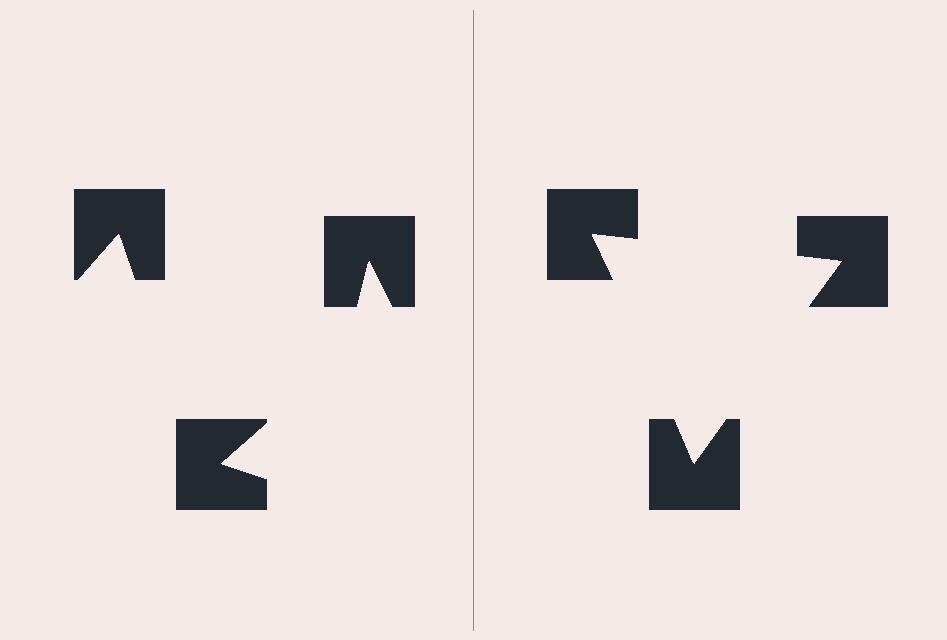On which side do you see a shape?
An illusory triangle appears on the right side. On the left side the wedge cuts are rotated, so no coherent shape forms.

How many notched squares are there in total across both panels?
6 — 3 on each side.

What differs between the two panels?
The notched squares are positioned identically on both sides; only the wedge orientations differ. On the right they align to a triangle; on the left they are misaligned.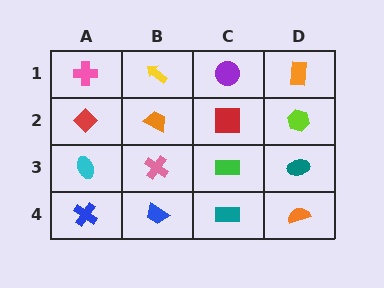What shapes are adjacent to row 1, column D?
A lime hexagon (row 2, column D), a purple circle (row 1, column C).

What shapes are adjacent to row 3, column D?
A lime hexagon (row 2, column D), an orange semicircle (row 4, column D), a green rectangle (row 3, column C).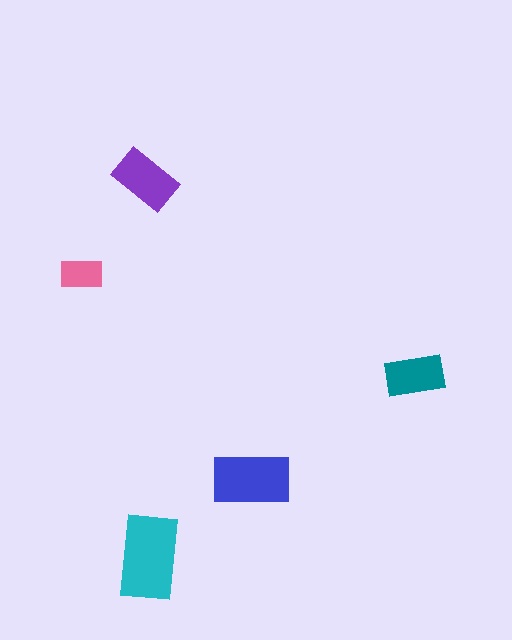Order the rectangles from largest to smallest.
the cyan one, the blue one, the purple one, the teal one, the pink one.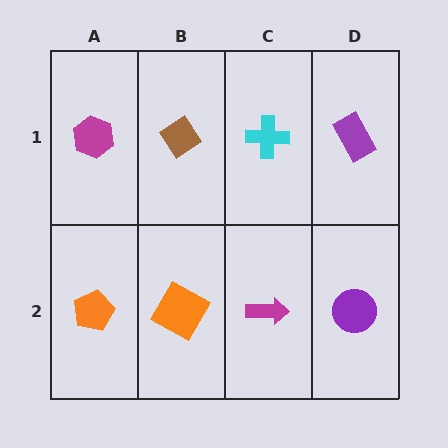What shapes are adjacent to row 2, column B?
A brown diamond (row 1, column B), an orange pentagon (row 2, column A), a magenta arrow (row 2, column C).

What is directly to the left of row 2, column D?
A magenta arrow.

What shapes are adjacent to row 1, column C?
A magenta arrow (row 2, column C), a brown diamond (row 1, column B), a purple rectangle (row 1, column D).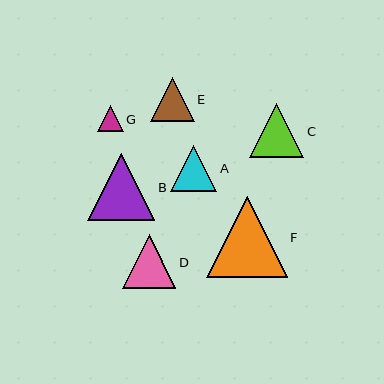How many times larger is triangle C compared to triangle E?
Triangle C is approximately 1.2 times the size of triangle E.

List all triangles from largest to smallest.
From largest to smallest: F, B, C, D, A, E, G.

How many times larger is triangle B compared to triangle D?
Triangle B is approximately 1.3 times the size of triangle D.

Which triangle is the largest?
Triangle F is the largest with a size of approximately 81 pixels.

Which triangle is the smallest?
Triangle G is the smallest with a size of approximately 26 pixels.